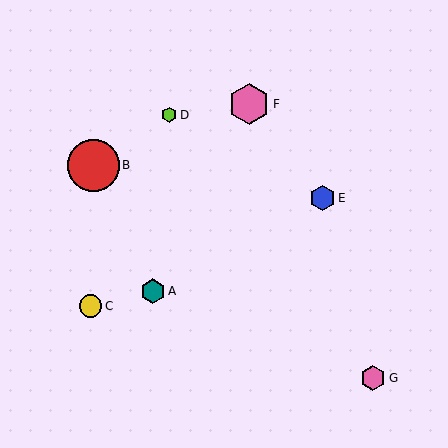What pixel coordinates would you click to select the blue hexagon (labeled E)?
Click at (322, 198) to select the blue hexagon E.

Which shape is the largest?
The red circle (labeled B) is the largest.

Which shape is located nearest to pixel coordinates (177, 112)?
The lime hexagon (labeled D) at (169, 115) is nearest to that location.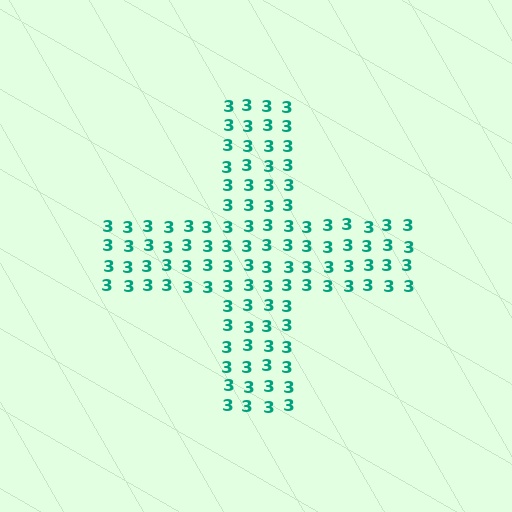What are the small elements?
The small elements are digit 3's.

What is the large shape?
The large shape is a cross.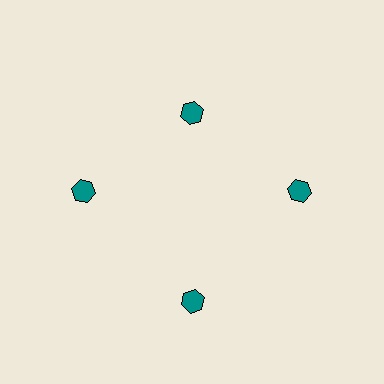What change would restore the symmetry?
The symmetry would be restored by moving it outward, back onto the ring so that all 4 hexagons sit at equal angles and equal distance from the center.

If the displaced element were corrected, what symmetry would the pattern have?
It would have 4-fold rotational symmetry — the pattern would map onto itself every 90 degrees.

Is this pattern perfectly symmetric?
No. The 4 teal hexagons are arranged in a ring, but one element near the 12 o'clock position is pulled inward toward the center, breaking the 4-fold rotational symmetry.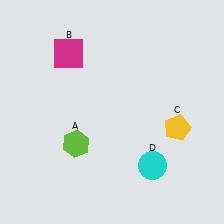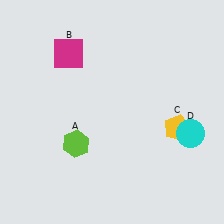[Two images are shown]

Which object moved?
The cyan circle (D) moved right.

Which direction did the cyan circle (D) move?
The cyan circle (D) moved right.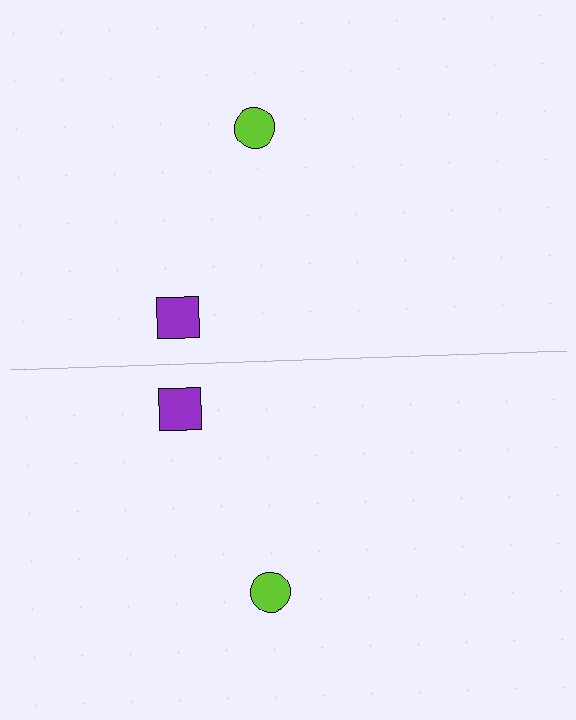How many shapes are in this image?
There are 4 shapes in this image.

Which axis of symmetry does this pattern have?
The pattern has a horizontal axis of symmetry running through the center of the image.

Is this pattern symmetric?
Yes, this pattern has bilateral (reflection) symmetry.